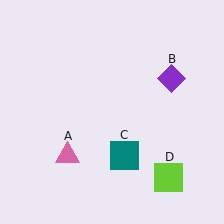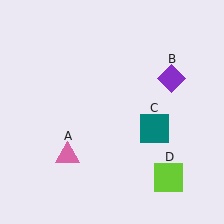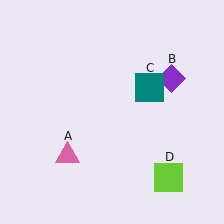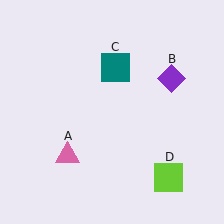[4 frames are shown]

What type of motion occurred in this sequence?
The teal square (object C) rotated counterclockwise around the center of the scene.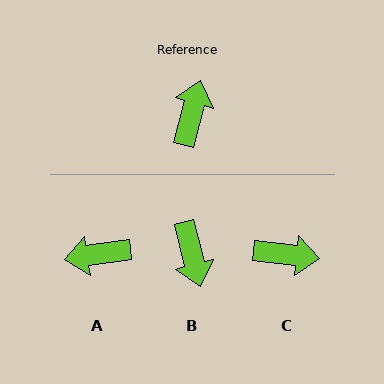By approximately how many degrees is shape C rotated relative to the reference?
Approximately 82 degrees clockwise.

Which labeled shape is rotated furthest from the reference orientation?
B, about 151 degrees away.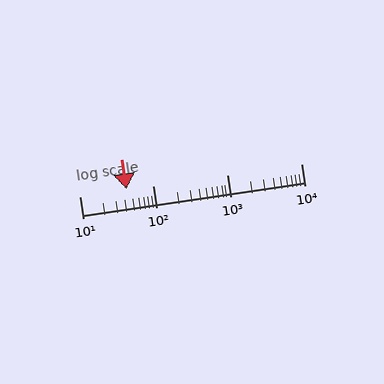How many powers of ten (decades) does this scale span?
The scale spans 3 decades, from 10 to 10000.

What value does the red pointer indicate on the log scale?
The pointer indicates approximately 43.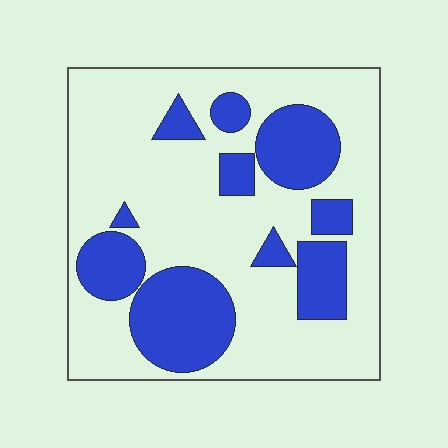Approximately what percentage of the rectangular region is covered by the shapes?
Approximately 30%.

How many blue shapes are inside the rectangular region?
10.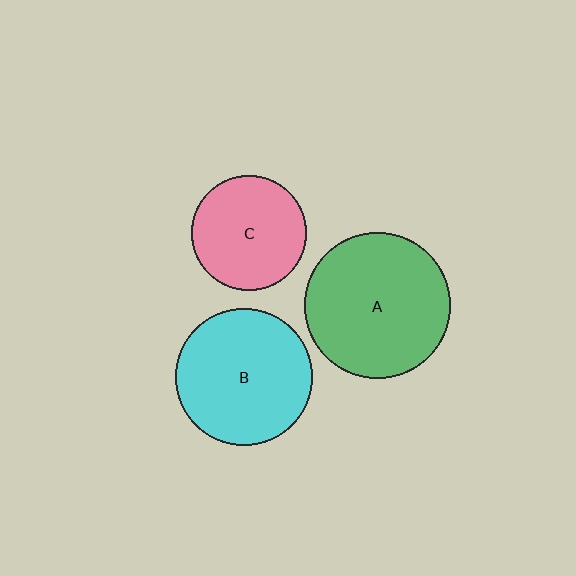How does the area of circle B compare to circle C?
Approximately 1.4 times.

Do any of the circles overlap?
No, none of the circles overlap.